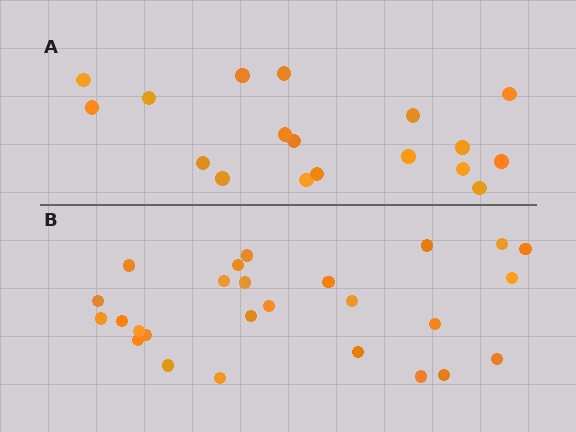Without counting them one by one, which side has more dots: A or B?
Region B (the bottom region) has more dots.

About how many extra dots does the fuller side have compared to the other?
Region B has roughly 8 or so more dots than region A.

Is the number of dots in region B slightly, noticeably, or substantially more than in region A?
Region B has noticeably more, but not dramatically so. The ratio is roughly 1.4 to 1.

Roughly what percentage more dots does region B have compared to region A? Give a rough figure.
About 45% more.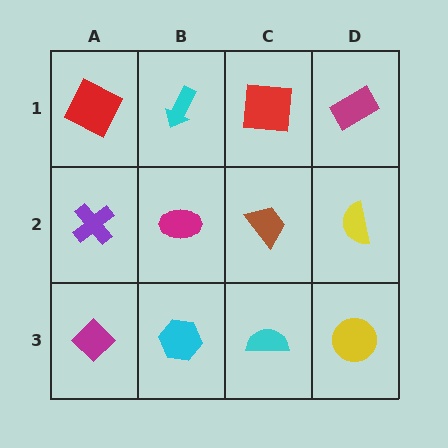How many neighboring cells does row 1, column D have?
2.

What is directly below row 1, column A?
A purple cross.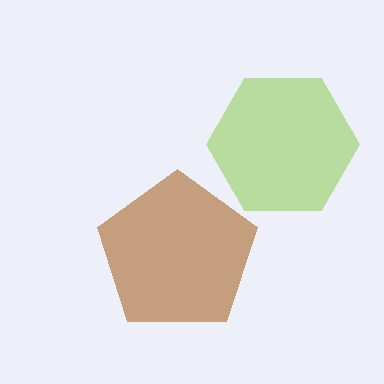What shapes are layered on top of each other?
The layered shapes are: a lime hexagon, a brown pentagon.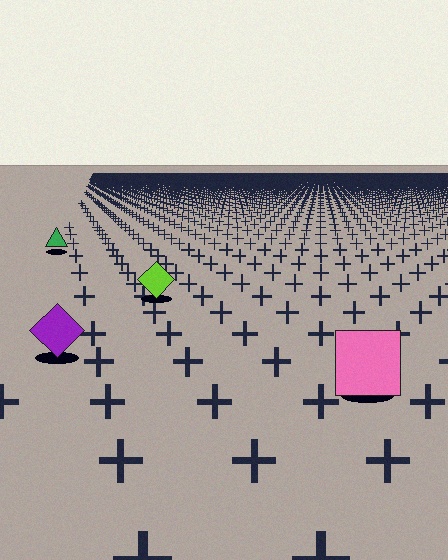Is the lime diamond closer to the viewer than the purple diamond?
No. The purple diamond is closer — you can tell from the texture gradient: the ground texture is coarser near it.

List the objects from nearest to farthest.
From nearest to farthest: the pink square, the purple diamond, the lime diamond, the green triangle.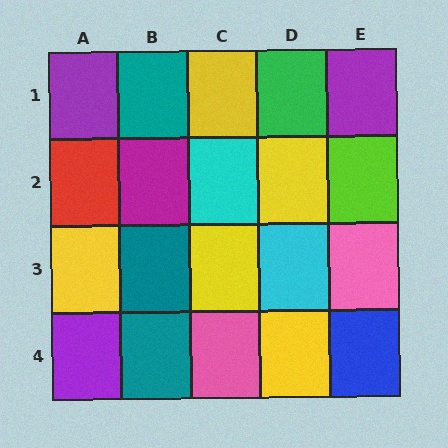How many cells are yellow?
5 cells are yellow.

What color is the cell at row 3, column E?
Pink.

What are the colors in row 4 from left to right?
Purple, teal, pink, yellow, blue.